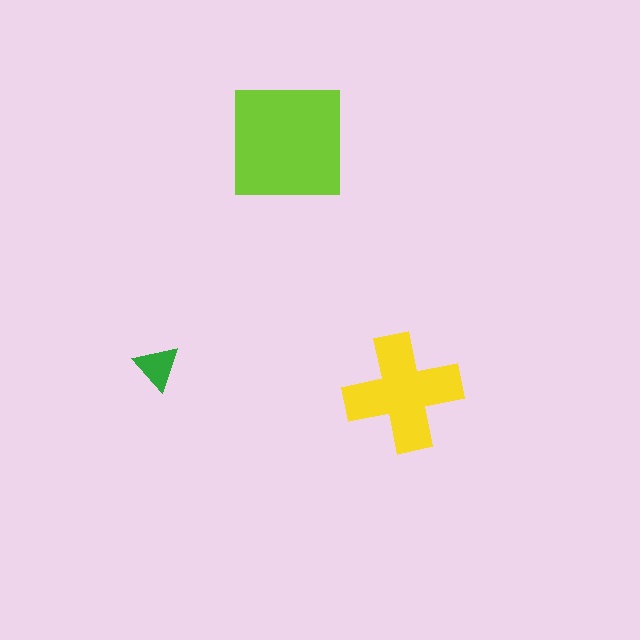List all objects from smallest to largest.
The green triangle, the yellow cross, the lime square.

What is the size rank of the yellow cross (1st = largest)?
2nd.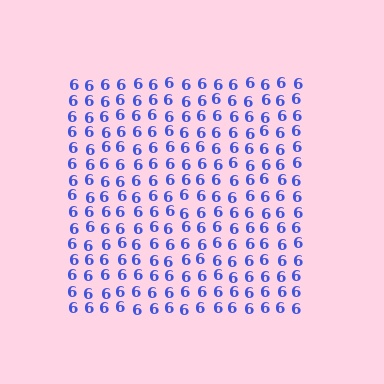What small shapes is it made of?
It is made of small digit 6's.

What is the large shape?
The large shape is a square.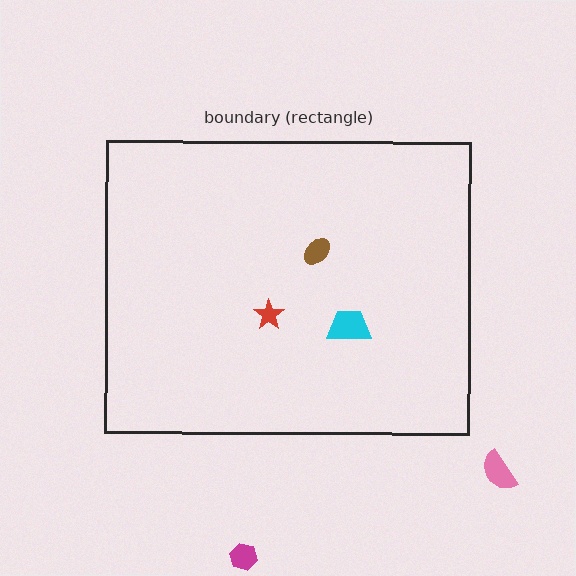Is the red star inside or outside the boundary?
Inside.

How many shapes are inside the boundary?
3 inside, 2 outside.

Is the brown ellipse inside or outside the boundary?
Inside.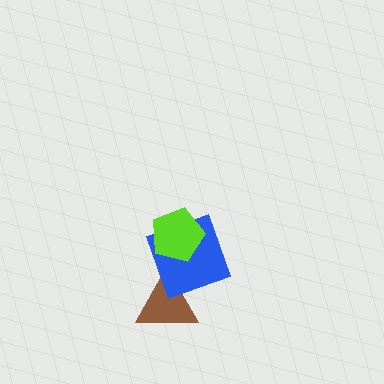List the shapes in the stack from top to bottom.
From top to bottom: the lime pentagon, the blue square, the brown triangle.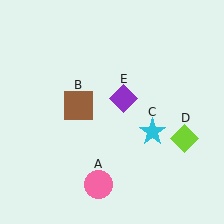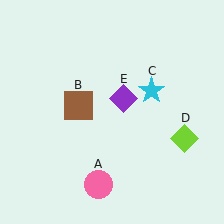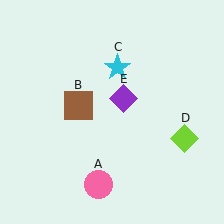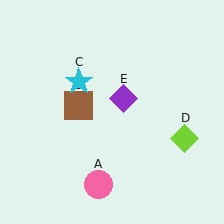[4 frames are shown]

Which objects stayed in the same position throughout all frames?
Pink circle (object A) and brown square (object B) and lime diamond (object D) and purple diamond (object E) remained stationary.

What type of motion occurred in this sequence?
The cyan star (object C) rotated counterclockwise around the center of the scene.